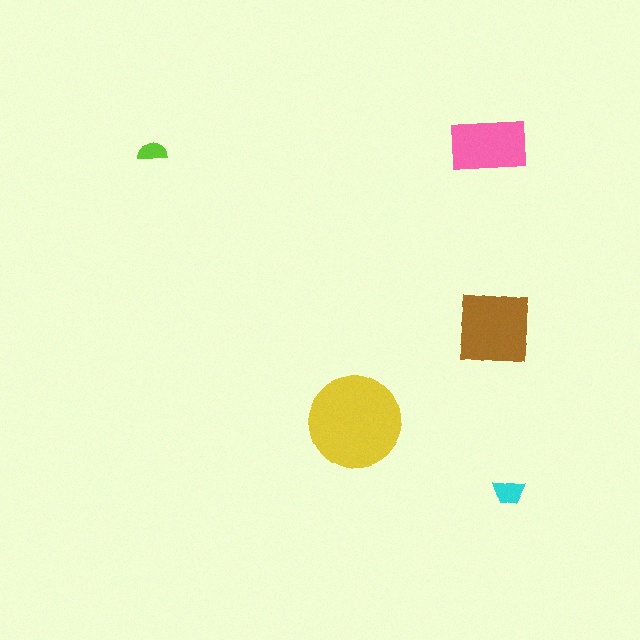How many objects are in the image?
There are 5 objects in the image.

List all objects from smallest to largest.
The lime semicircle, the cyan trapezoid, the pink rectangle, the brown square, the yellow circle.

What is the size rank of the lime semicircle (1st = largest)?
5th.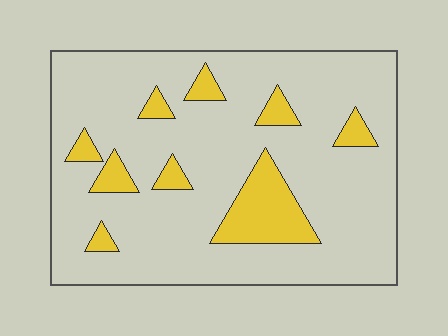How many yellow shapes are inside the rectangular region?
9.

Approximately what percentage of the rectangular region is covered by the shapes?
Approximately 15%.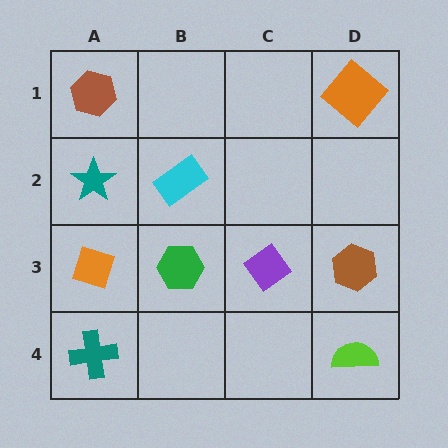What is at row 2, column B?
A cyan rectangle.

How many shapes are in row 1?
2 shapes.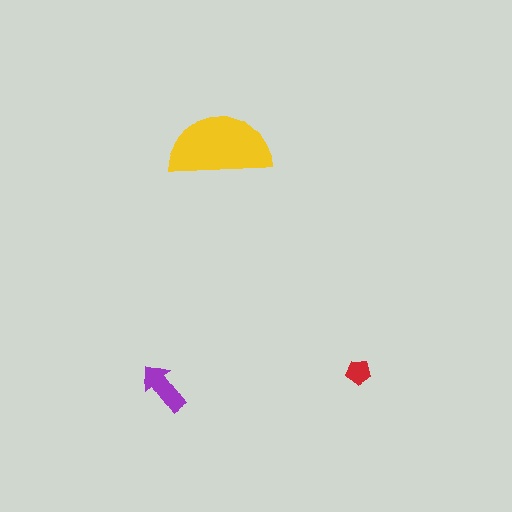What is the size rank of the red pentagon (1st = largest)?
3rd.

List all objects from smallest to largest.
The red pentagon, the purple arrow, the yellow semicircle.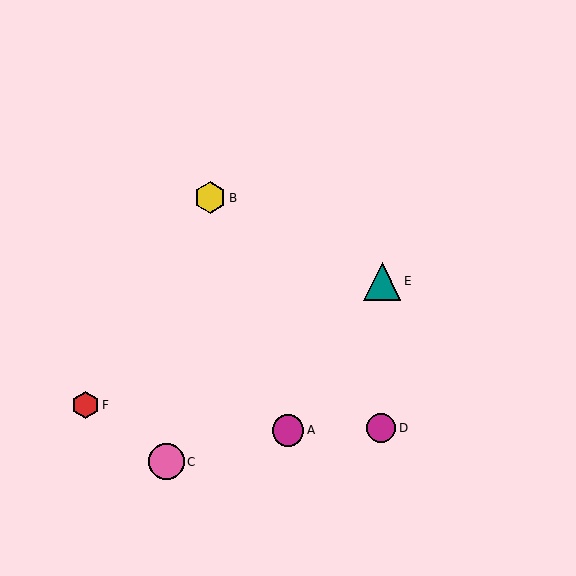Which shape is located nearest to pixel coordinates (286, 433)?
The magenta circle (labeled A) at (288, 430) is nearest to that location.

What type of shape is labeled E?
Shape E is a teal triangle.